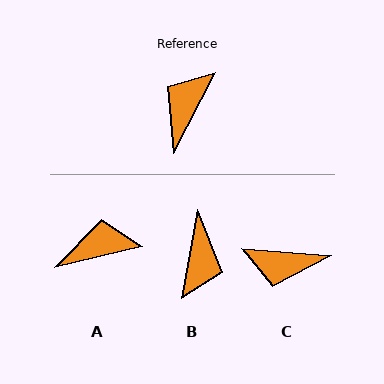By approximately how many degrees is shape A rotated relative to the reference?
Approximately 50 degrees clockwise.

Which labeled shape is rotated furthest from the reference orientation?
B, about 164 degrees away.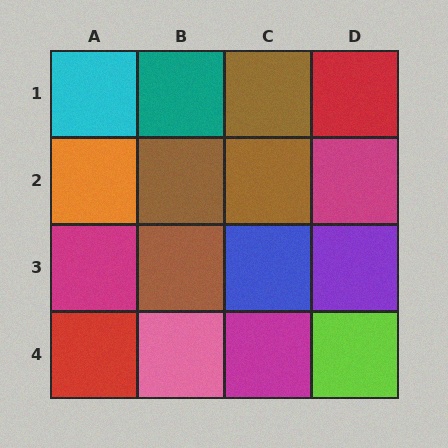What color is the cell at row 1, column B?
Teal.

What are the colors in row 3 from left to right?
Magenta, brown, blue, purple.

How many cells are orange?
1 cell is orange.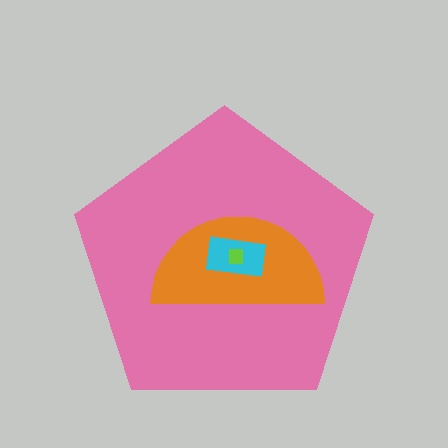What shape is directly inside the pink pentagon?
The orange semicircle.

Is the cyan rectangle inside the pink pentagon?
Yes.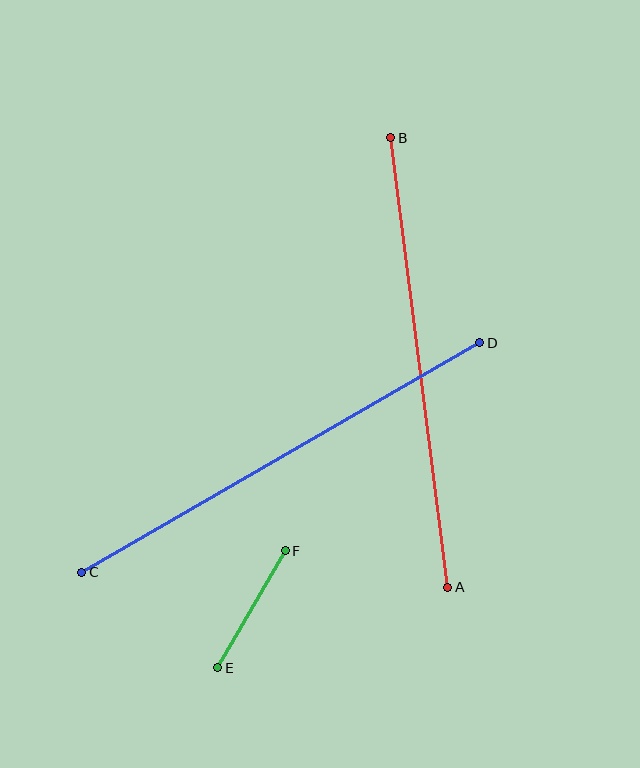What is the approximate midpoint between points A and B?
The midpoint is at approximately (419, 363) pixels.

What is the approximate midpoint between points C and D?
The midpoint is at approximately (281, 457) pixels.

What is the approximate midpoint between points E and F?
The midpoint is at approximately (251, 609) pixels.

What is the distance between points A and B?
The distance is approximately 453 pixels.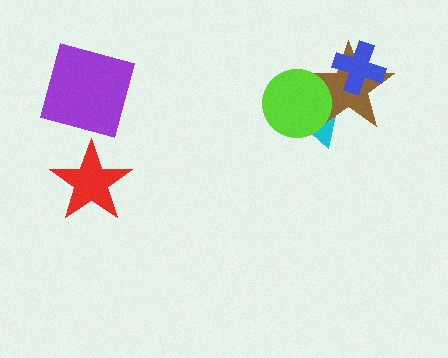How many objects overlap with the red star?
0 objects overlap with the red star.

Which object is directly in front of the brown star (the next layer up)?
The blue cross is directly in front of the brown star.